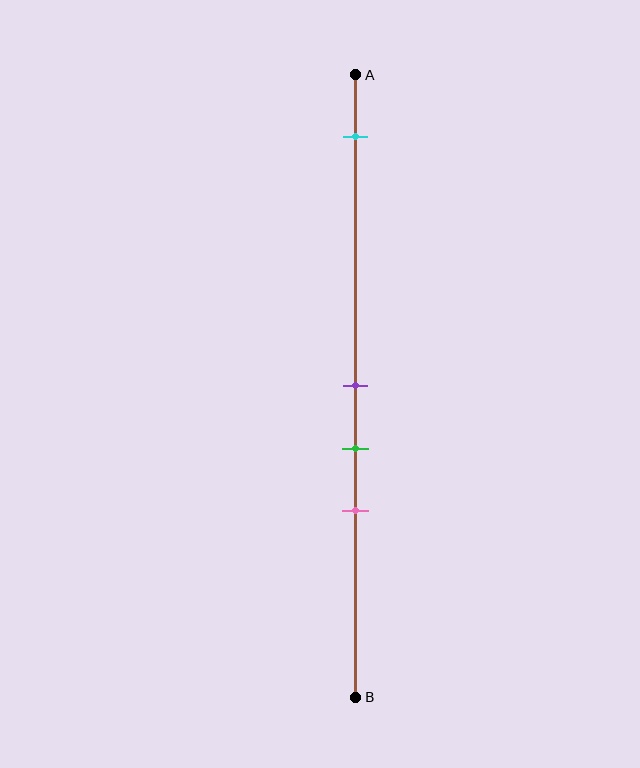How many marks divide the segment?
There are 4 marks dividing the segment.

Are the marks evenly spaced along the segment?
No, the marks are not evenly spaced.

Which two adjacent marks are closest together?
The purple and green marks are the closest adjacent pair.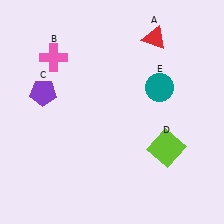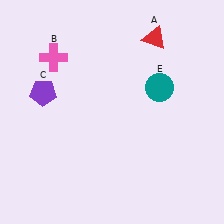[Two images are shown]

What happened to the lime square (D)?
The lime square (D) was removed in Image 2. It was in the bottom-right area of Image 1.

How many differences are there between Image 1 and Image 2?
There is 1 difference between the two images.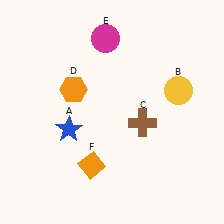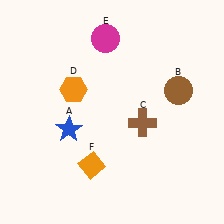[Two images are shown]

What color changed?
The circle (B) changed from yellow in Image 1 to brown in Image 2.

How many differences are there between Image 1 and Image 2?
There is 1 difference between the two images.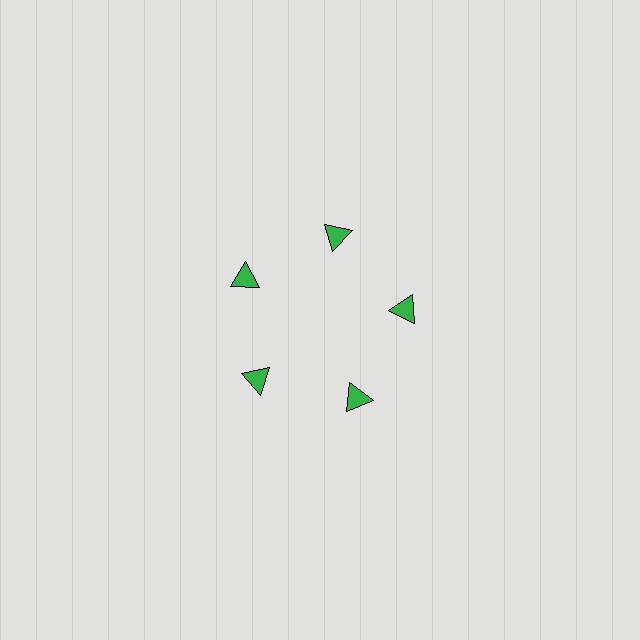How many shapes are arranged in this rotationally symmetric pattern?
There are 5 shapes, arranged in 5 groups of 1.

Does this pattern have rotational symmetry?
Yes, this pattern has 5-fold rotational symmetry. It looks the same after rotating 72 degrees around the center.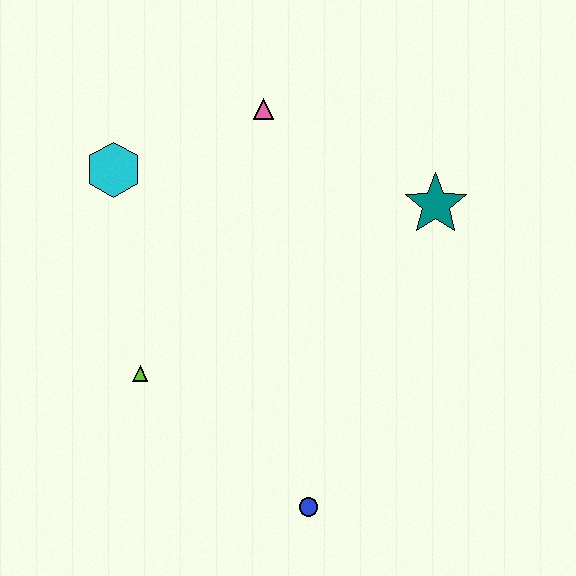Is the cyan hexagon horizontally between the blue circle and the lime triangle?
No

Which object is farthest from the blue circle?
The pink triangle is farthest from the blue circle.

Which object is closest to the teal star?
The pink triangle is closest to the teal star.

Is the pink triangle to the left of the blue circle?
Yes